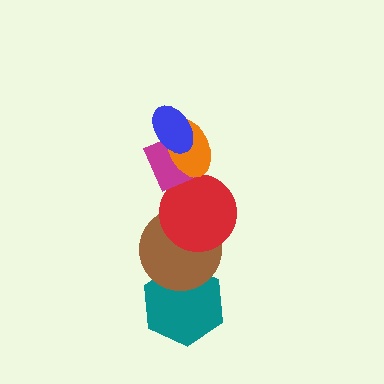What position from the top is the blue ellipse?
The blue ellipse is 1st from the top.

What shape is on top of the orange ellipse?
The blue ellipse is on top of the orange ellipse.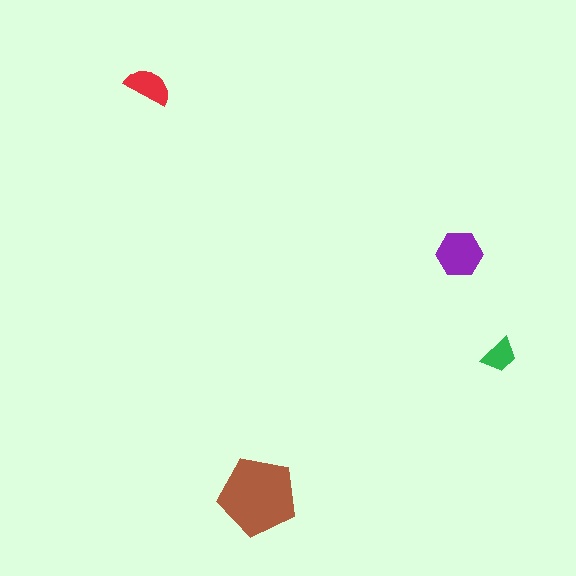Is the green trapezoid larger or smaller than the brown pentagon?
Smaller.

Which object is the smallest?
The green trapezoid.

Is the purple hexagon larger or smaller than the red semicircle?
Larger.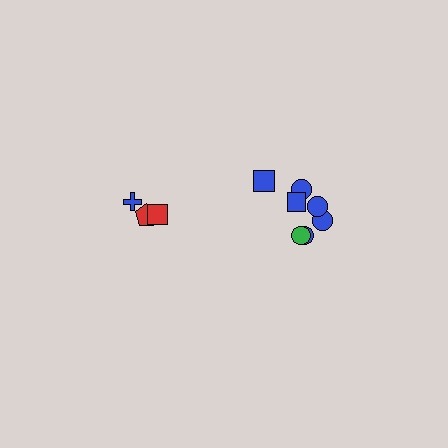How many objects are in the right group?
There are 7 objects.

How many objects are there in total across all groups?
There are 10 objects.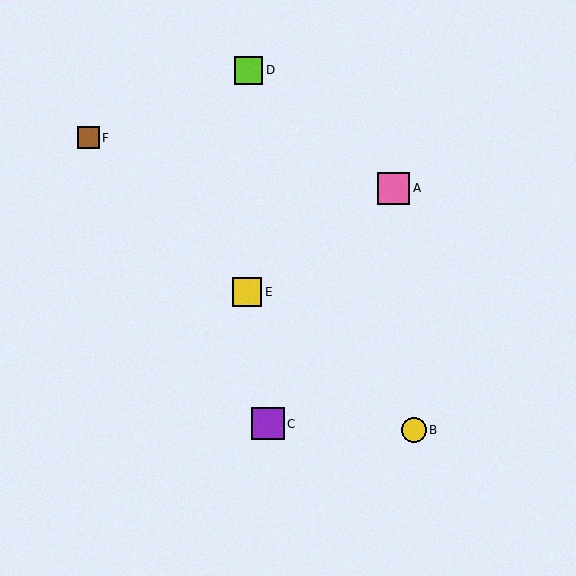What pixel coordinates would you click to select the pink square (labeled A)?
Click at (394, 188) to select the pink square A.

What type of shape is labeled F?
Shape F is a brown square.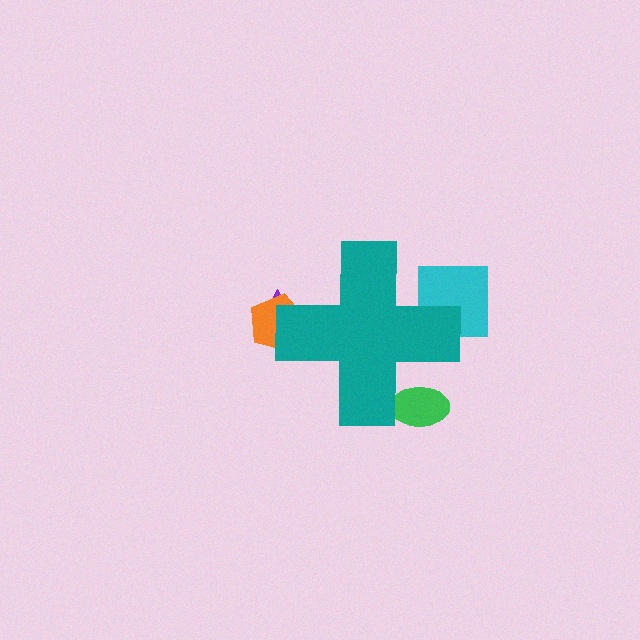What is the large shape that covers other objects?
A teal cross.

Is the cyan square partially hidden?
Yes, the cyan square is partially hidden behind the teal cross.